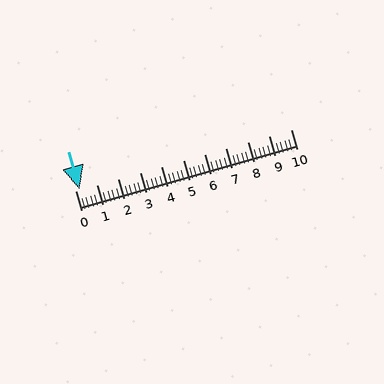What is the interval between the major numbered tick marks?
The major tick marks are spaced 1 units apart.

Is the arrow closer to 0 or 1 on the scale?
The arrow is closer to 0.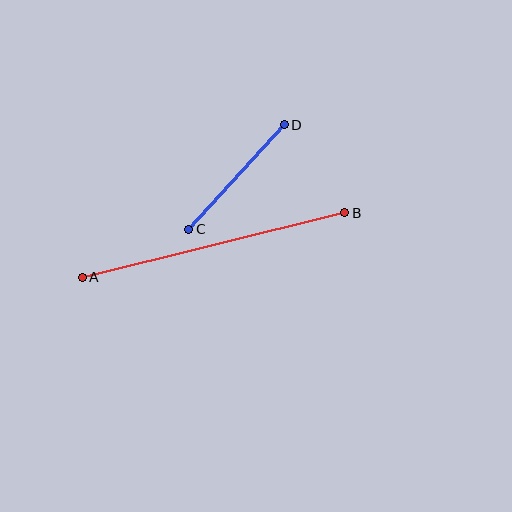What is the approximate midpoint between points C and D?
The midpoint is at approximately (237, 177) pixels.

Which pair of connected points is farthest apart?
Points A and B are farthest apart.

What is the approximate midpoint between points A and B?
The midpoint is at approximately (214, 245) pixels.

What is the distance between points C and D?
The distance is approximately 141 pixels.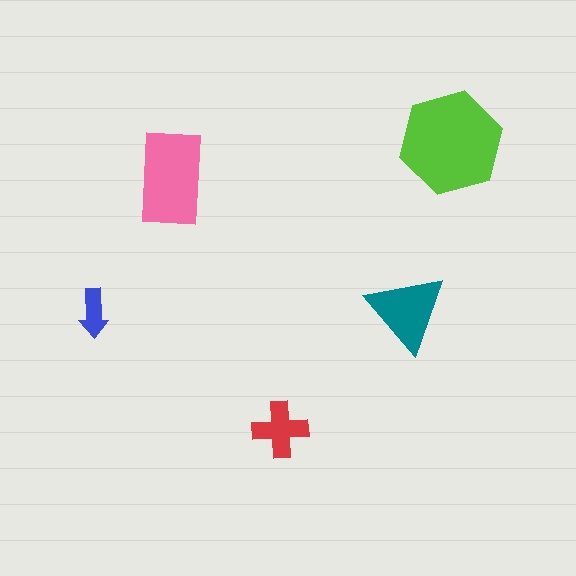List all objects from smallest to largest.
The blue arrow, the red cross, the teal triangle, the pink rectangle, the lime hexagon.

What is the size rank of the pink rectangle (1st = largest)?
2nd.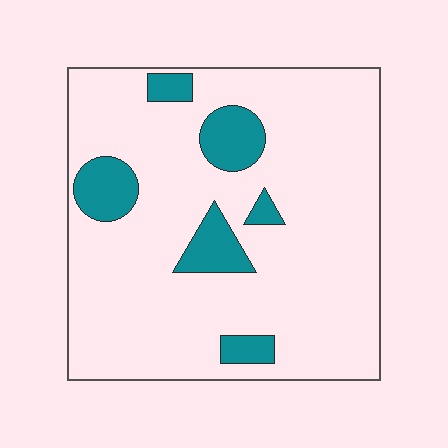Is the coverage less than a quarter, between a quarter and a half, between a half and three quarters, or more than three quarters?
Less than a quarter.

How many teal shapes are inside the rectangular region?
6.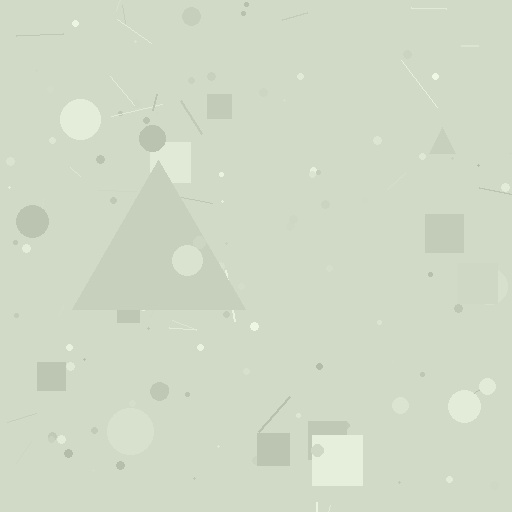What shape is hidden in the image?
A triangle is hidden in the image.